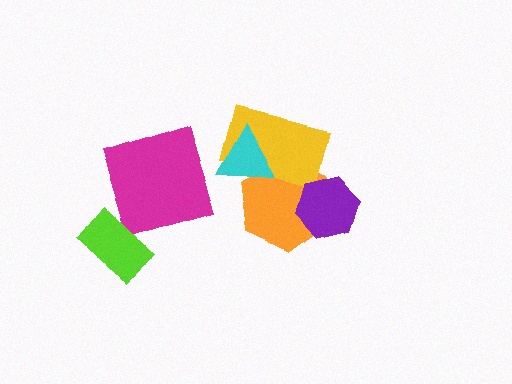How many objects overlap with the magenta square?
0 objects overlap with the magenta square.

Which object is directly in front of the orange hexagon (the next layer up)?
The yellow rectangle is directly in front of the orange hexagon.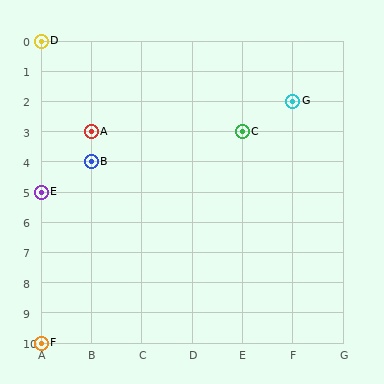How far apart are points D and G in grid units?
Points D and G are 5 columns and 2 rows apart (about 5.4 grid units diagonally).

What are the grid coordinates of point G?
Point G is at grid coordinates (F, 2).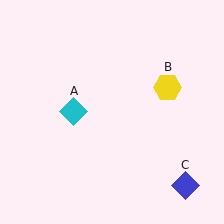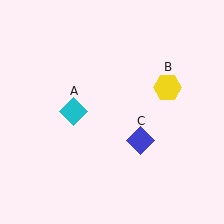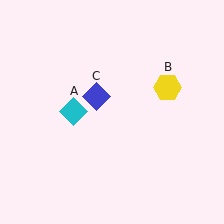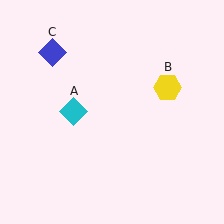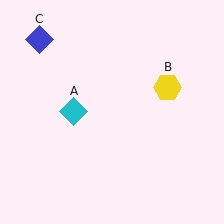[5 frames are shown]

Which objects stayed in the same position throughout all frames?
Cyan diamond (object A) and yellow hexagon (object B) remained stationary.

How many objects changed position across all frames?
1 object changed position: blue diamond (object C).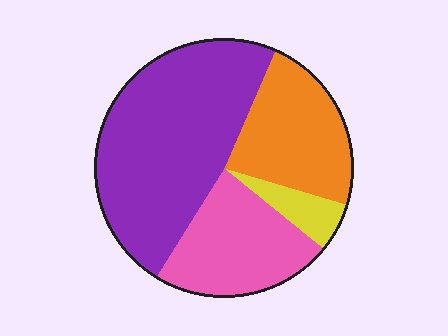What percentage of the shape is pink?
Pink takes up about one quarter (1/4) of the shape.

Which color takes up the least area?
Yellow, at roughly 5%.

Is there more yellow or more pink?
Pink.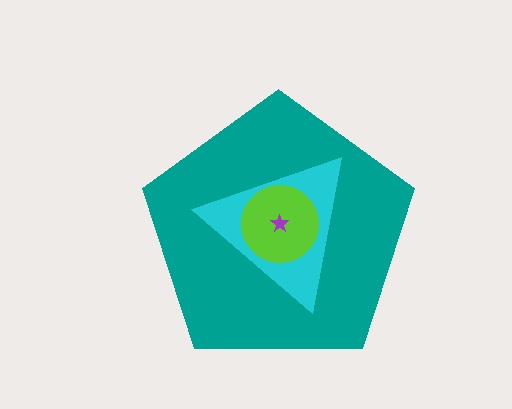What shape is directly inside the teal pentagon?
The cyan triangle.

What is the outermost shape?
The teal pentagon.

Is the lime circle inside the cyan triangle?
Yes.